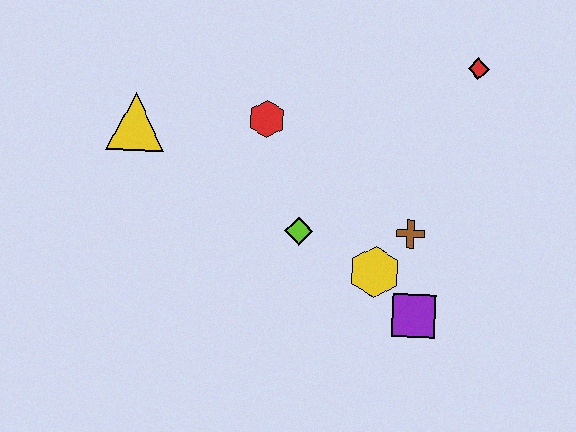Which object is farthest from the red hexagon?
The purple square is farthest from the red hexagon.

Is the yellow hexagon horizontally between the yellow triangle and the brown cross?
Yes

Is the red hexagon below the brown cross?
No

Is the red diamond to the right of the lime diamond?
Yes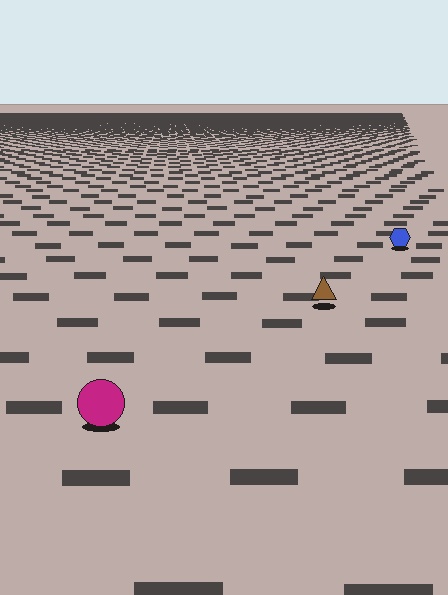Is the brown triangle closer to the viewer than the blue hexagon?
Yes. The brown triangle is closer — you can tell from the texture gradient: the ground texture is coarser near it.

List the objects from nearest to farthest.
From nearest to farthest: the magenta circle, the brown triangle, the blue hexagon.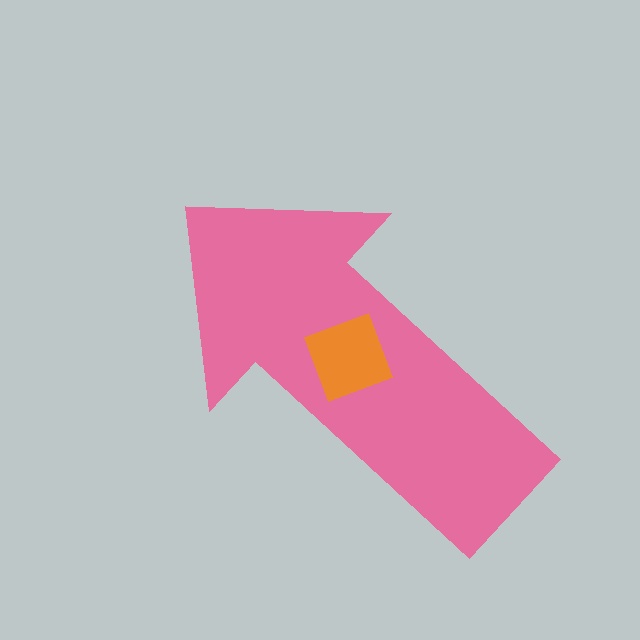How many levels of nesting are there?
2.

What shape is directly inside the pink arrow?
The orange square.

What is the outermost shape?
The pink arrow.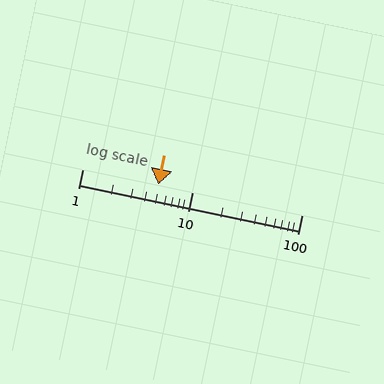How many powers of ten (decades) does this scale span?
The scale spans 2 decades, from 1 to 100.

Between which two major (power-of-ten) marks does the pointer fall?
The pointer is between 1 and 10.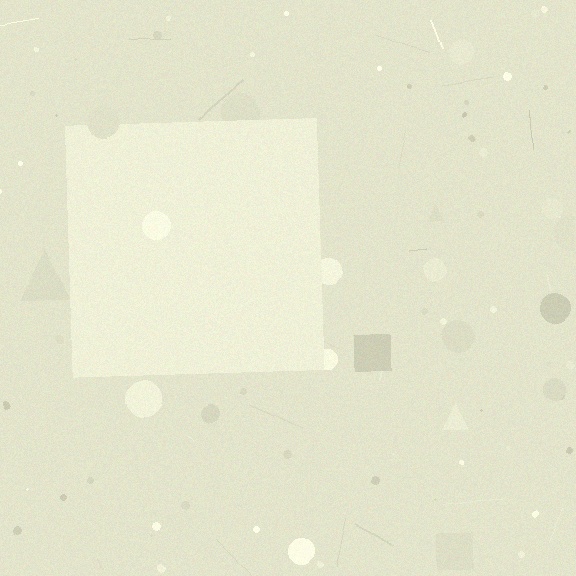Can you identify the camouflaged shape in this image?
The camouflaged shape is a square.